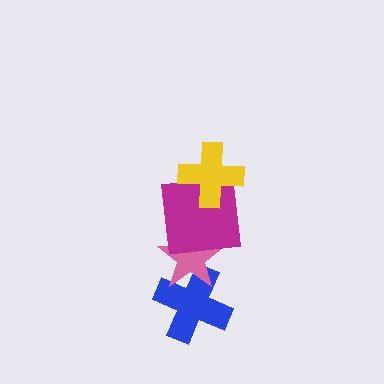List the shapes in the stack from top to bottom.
From top to bottom: the yellow cross, the magenta square, the pink star, the blue cross.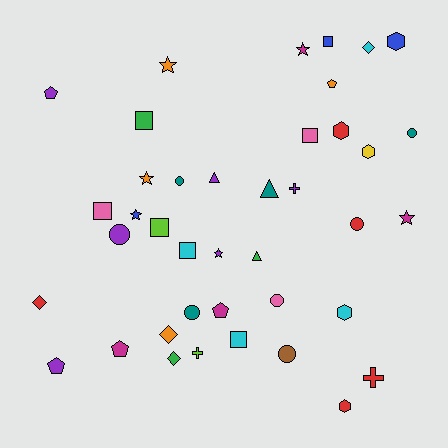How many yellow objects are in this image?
There is 1 yellow object.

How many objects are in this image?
There are 40 objects.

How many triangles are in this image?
There are 3 triangles.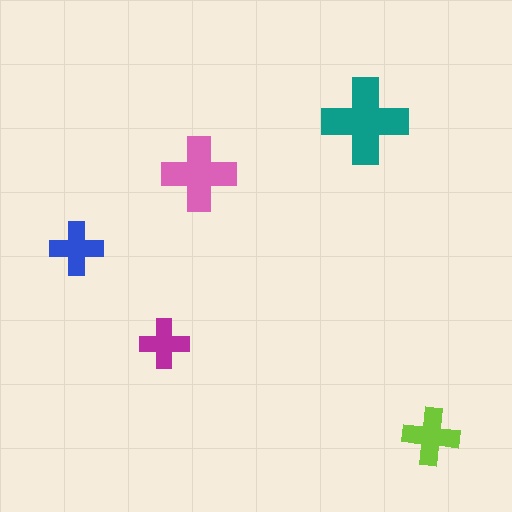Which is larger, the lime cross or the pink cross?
The pink one.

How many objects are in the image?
There are 5 objects in the image.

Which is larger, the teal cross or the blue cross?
The teal one.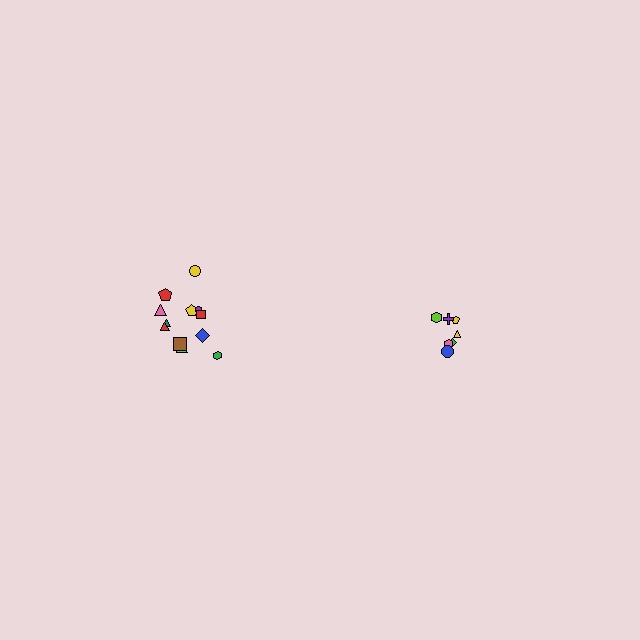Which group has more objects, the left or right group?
The left group.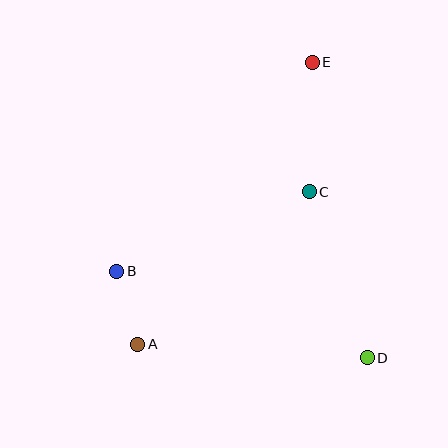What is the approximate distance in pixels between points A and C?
The distance between A and C is approximately 230 pixels.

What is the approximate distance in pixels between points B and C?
The distance between B and C is approximately 208 pixels.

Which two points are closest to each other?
Points A and B are closest to each other.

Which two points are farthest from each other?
Points A and E are farthest from each other.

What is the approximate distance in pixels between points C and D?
The distance between C and D is approximately 176 pixels.